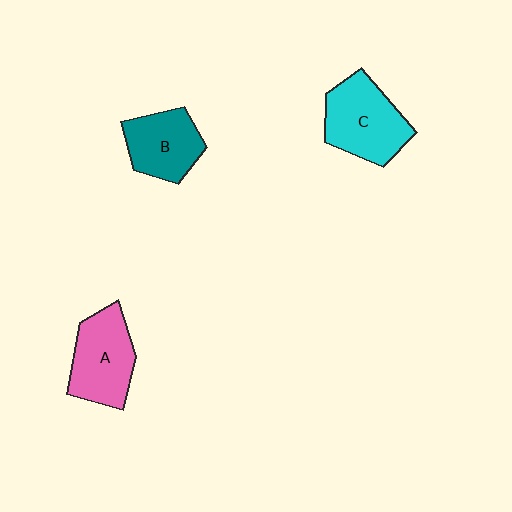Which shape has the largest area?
Shape C (cyan).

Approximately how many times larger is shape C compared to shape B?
Approximately 1.3 times.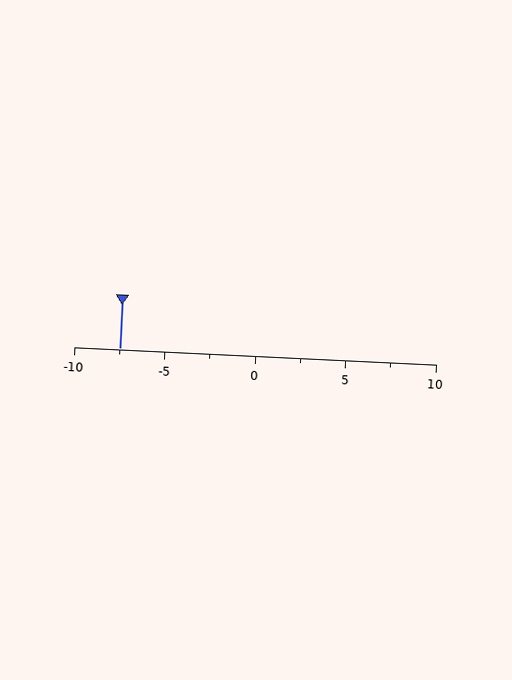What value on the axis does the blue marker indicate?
The marker indicates approximately -7.5.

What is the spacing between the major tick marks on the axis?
The major ticks are spaced 5 apart.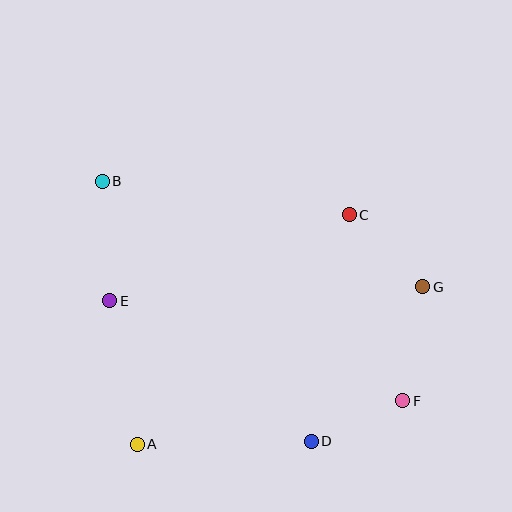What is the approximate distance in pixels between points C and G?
The distance between C and G is approximately 103 pixels.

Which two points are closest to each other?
Points D and F are closest to each other.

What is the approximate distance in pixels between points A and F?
The distance between A and F is approximately 269 pixels.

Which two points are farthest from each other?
Points B and F are farthest from each other.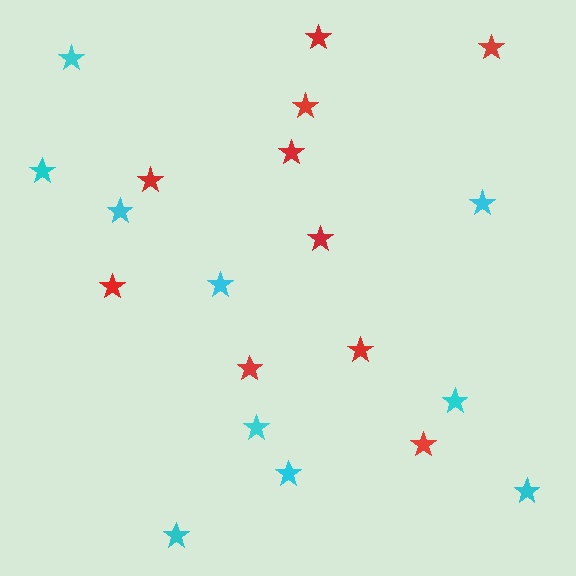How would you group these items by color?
There are 2 groups: one group of cyan stars (10) and one group of red stars (10).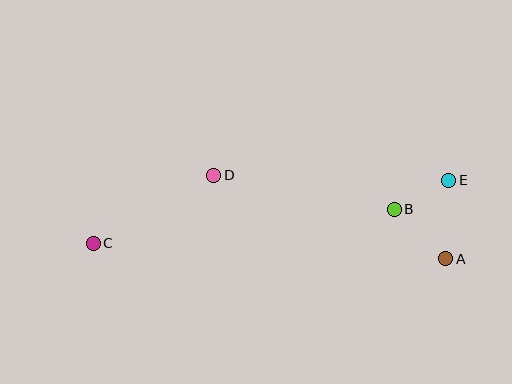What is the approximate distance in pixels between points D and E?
The distance between D and E is approximately 235 pixels.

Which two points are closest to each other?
Points B and E are closest to each other.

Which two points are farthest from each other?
Points C and E are farthest from each other.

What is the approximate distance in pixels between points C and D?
The distance between C and D is approximately 138 pixels.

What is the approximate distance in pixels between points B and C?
The distance between B and C is approximately 303 pixels.